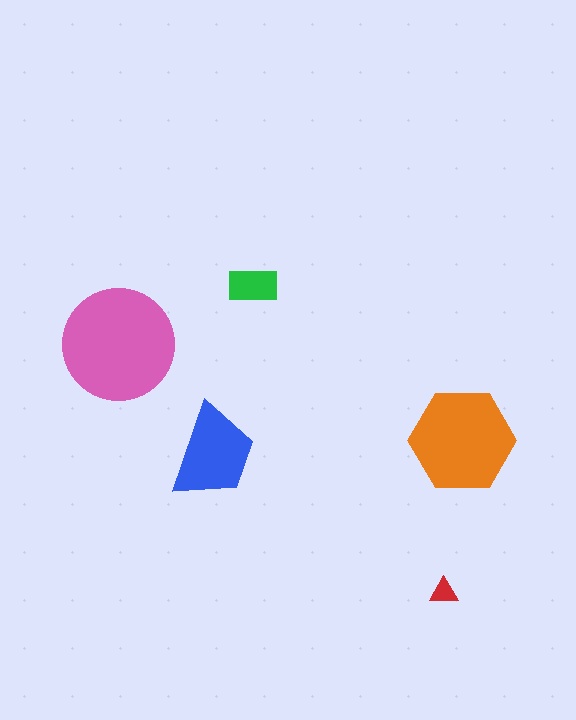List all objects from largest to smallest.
The pink circle, the orange hexagon, the blue trapezoid, the green rectangle, the red triangle.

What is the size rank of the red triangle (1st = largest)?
5th.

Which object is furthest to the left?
The pink circle is leftmost.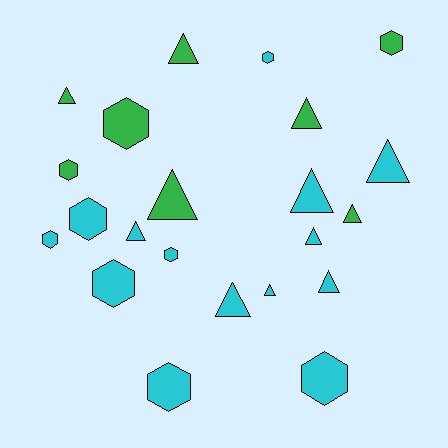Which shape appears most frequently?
Triangle, with 12 objects.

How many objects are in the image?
There are 22 objects.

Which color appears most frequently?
Cyan, with 14 objects.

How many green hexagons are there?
There are 3 green hexagons.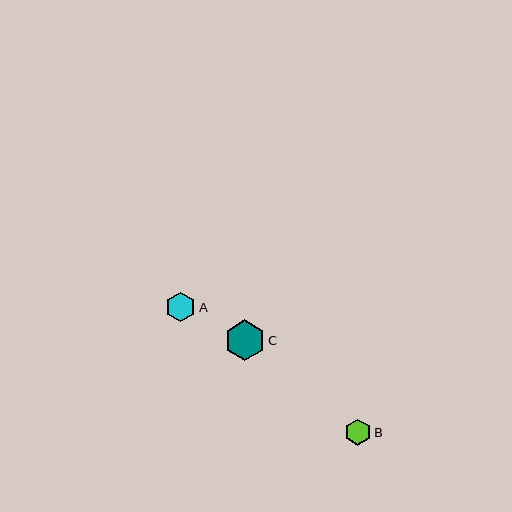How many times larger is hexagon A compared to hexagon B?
Hexagon A is approximately 1.1 times the size of hexagon B.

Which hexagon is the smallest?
Hexagon B is the smallest with a size of approximately 26 pixels.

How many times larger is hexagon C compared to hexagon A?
Hexagon C is approximately 1.4 times the size of hexagon A.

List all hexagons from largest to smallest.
From largest to smallest: C, A, B.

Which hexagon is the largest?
Hexagon C is the largest with a size of approximately 41 pixels.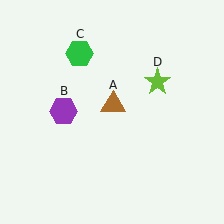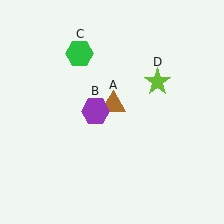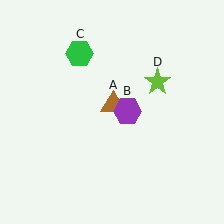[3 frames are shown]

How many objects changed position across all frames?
1 object changed position: purple hexagon (object B).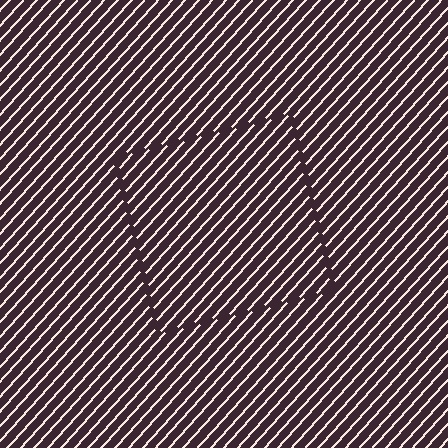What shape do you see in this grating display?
An illusory square. The interior of the shape contains the same grating, shifted by half a period — the contour is defined by the phase discontinuity where line-ends from the inner and outer gratings abut.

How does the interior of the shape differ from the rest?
The interior of the shape contains the same grating, shifted by half a period — the contour is defined by the phase discontinuity where line-ends from the inner and outer gratings abut.